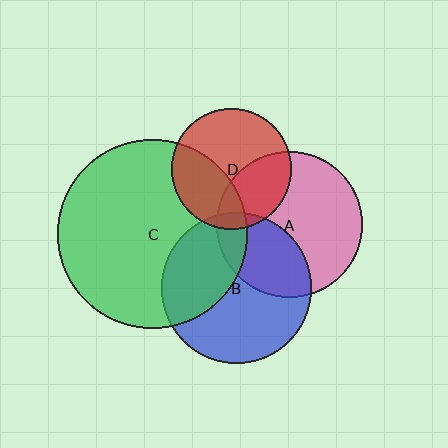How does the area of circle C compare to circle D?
Approximately 2.5 times.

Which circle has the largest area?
Circle C (green).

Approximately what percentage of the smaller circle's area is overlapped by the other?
Approximately 35%.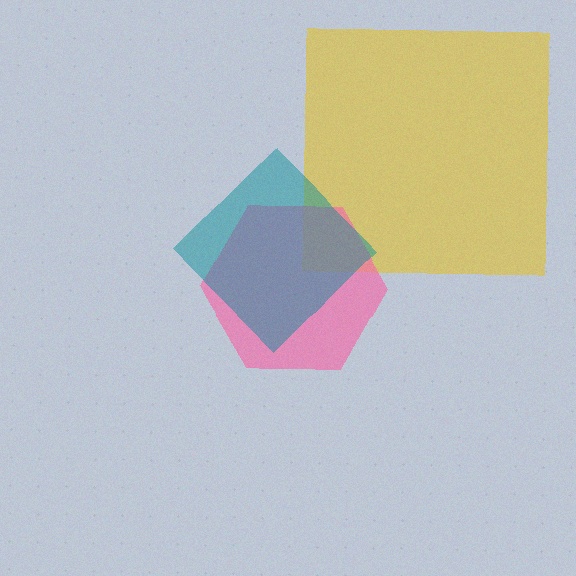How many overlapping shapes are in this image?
There are 3 overlapping shapes in the image.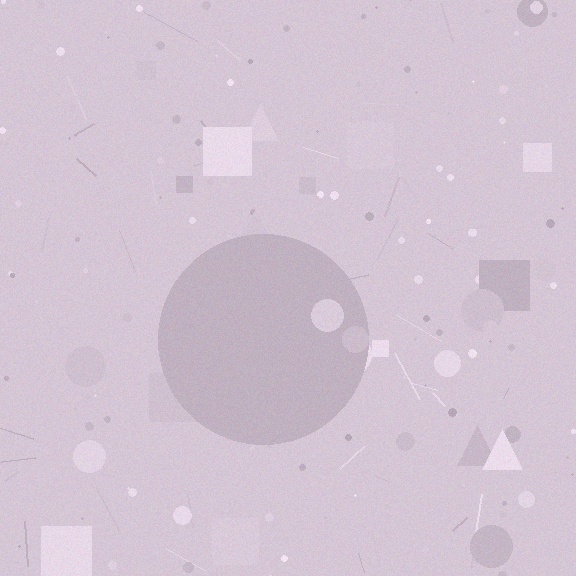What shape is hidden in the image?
A circle is hidden in the image.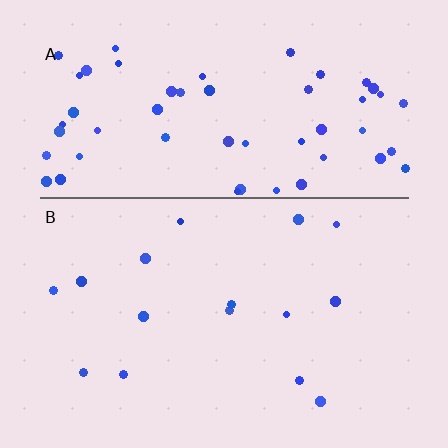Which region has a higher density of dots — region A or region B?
A (the top).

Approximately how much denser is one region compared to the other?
Approximately 3.6× — region A over region B.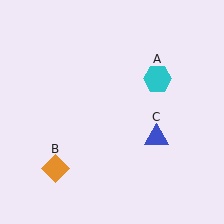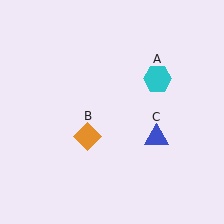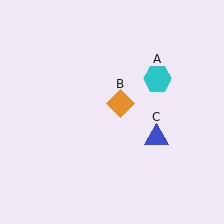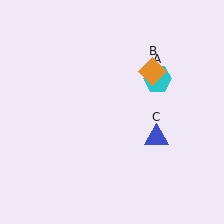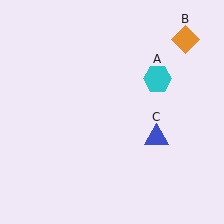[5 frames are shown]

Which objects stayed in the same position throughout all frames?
Cyan hexagon (object A) and blue triangle (object C) remained stationary.